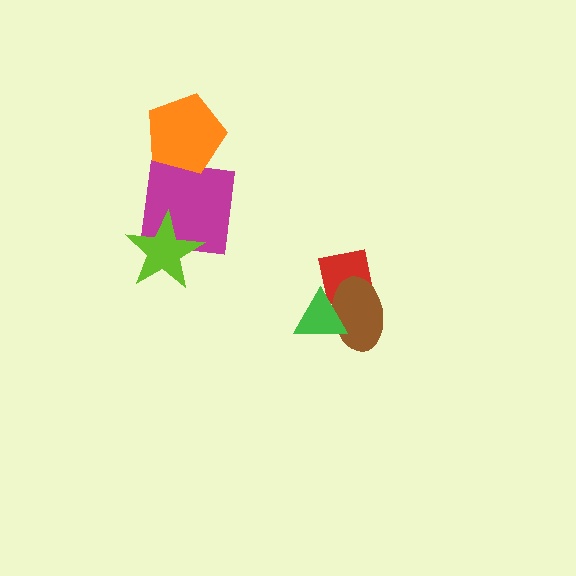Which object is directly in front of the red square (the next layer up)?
The brown ellipse is directly in front of the red square.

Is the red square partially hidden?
Yes, it is partially covered by another shape.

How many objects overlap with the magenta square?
2 objects overlap with the magenta square.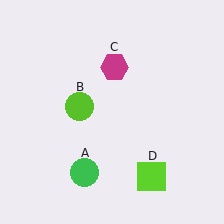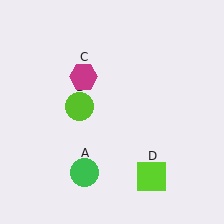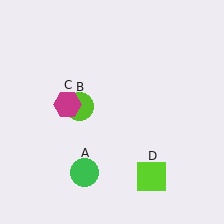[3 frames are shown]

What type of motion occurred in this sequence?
The magenta hexagon (object C) rotated counterclockwise around the center of the scene.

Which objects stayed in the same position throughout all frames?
Green circle (object A) and lime circle (object B) and lime square (object D) remained stationary.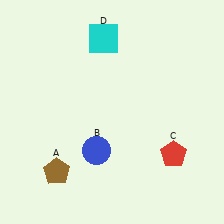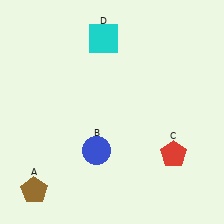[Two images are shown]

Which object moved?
The brown pentagon (A) moved left.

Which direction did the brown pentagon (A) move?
The brown pentagon (A) moved left.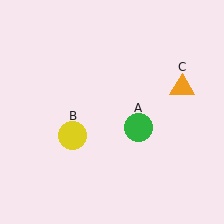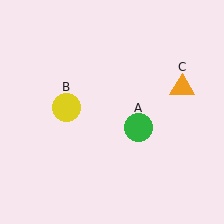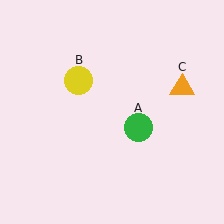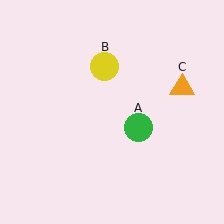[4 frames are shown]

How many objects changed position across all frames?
1 object changed position: yellow circle (object B).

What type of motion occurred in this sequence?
The yellow circle (object B) rotated clockwise around the center of the scene.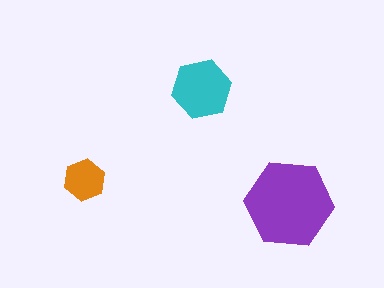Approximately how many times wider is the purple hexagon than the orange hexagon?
About 2 times wider.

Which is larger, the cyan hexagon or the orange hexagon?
The cyan one.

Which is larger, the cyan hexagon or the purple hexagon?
The purple one.